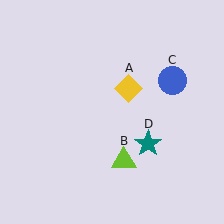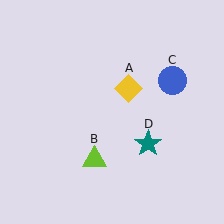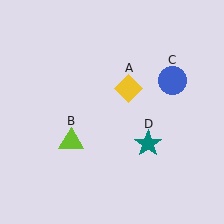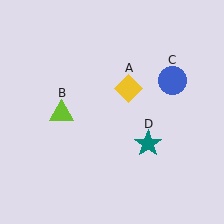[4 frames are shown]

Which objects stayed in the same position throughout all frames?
Yellow diamond (object A) and blue circle (object C) and teal star (object D) remained stationary.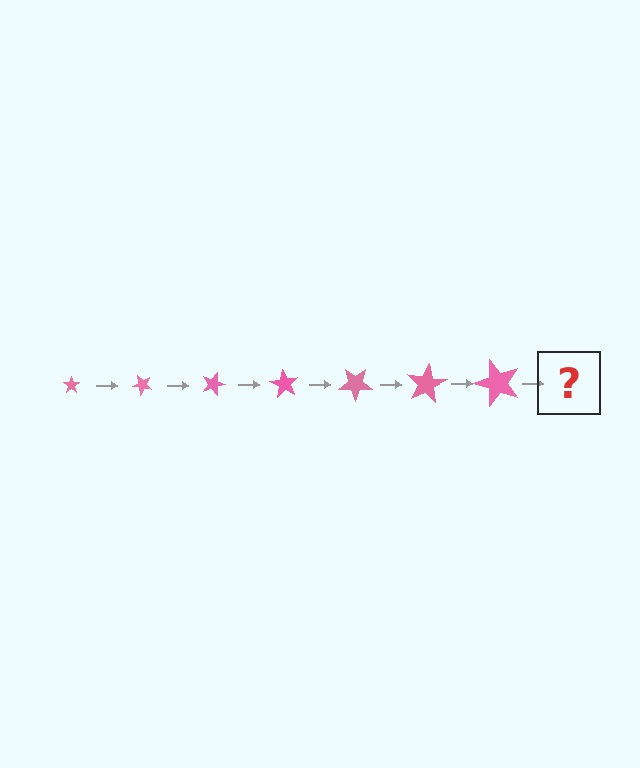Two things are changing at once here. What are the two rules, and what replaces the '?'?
The two rules are that the star grows larger each step and it rotates 45 degrees each step. The '?' should be a star, larger than the previous one and rotated 315 degrees from the start.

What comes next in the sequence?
The next element should be a star, larger than the previous one and rotated 315 degrees from the start.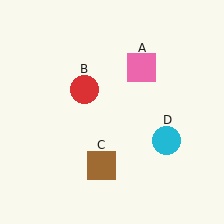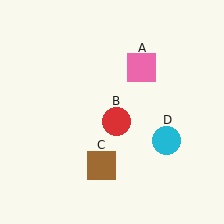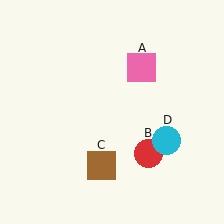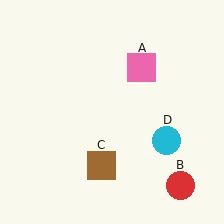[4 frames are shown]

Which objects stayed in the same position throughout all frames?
Pink square (object A) and brown square (object C) and cyan circle (object D) remained stationary.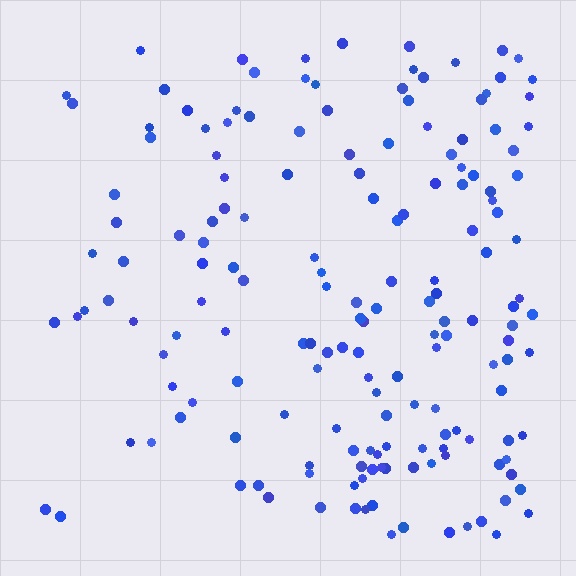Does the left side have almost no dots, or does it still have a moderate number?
Still a moderate number, just noticeably fewer than the right.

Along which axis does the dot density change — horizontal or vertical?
Horizontal.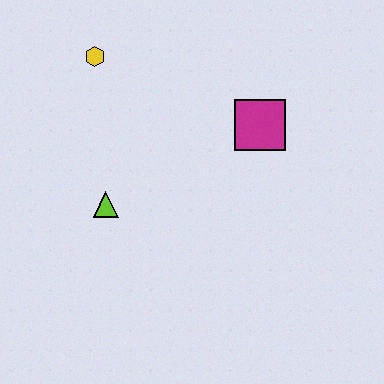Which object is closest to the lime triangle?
The yellow hexagon is closest to the lime triangle.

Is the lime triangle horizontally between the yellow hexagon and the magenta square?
Yes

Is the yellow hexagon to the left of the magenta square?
Yes